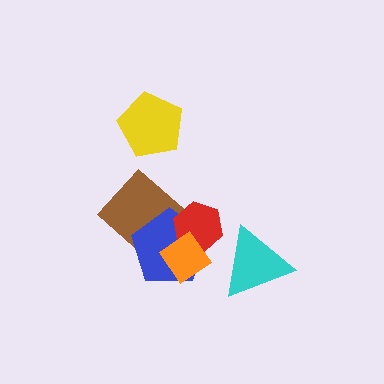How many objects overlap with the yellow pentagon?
0 objects overlap with the yellow pentagon.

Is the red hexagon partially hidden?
Yes, it is partially covered by another shape.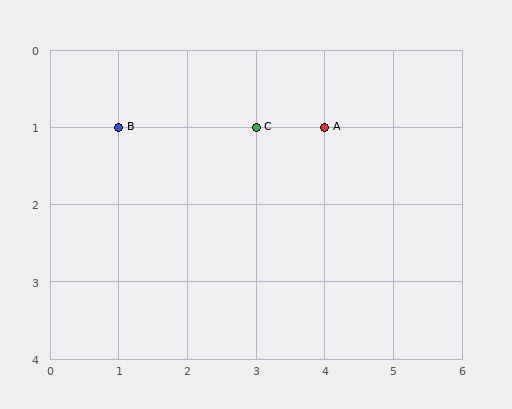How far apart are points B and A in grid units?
Points B and A are 3 columns apart.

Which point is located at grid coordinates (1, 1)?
Point B is at (1, 1).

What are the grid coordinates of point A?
Point A is at grid coordinates (4, 1).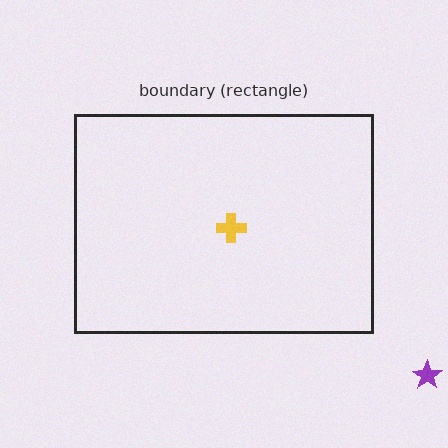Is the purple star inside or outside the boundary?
Outside.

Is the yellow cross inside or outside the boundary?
Inside.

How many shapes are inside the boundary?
1 inside, 1 outside.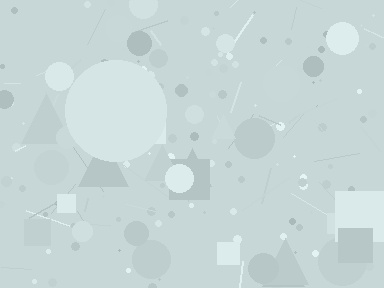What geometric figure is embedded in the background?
A circle is embedded in the background.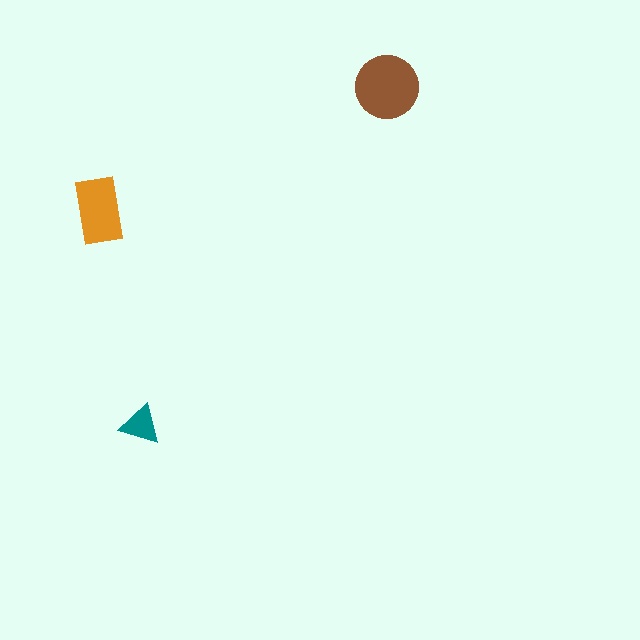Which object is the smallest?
The teal triangle.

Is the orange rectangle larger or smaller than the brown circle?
Smaller.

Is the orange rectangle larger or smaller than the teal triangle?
Larger.